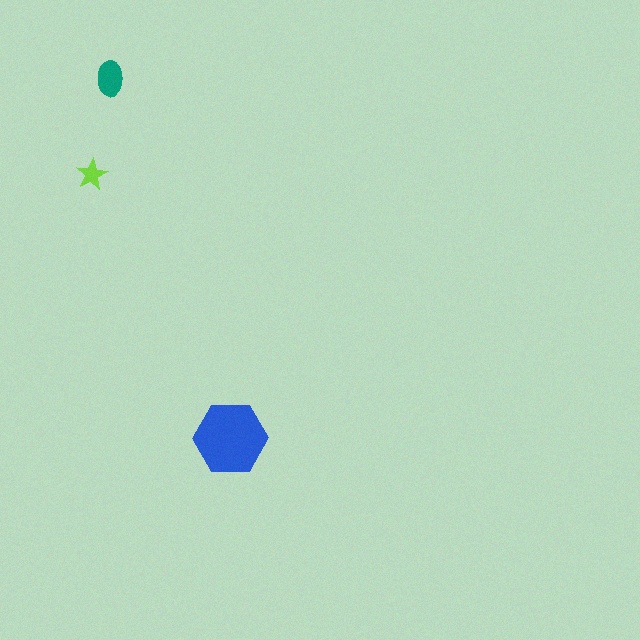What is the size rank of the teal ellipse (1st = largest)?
2nd.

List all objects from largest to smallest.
The blue hexagon, the teal ellipse, the lime star.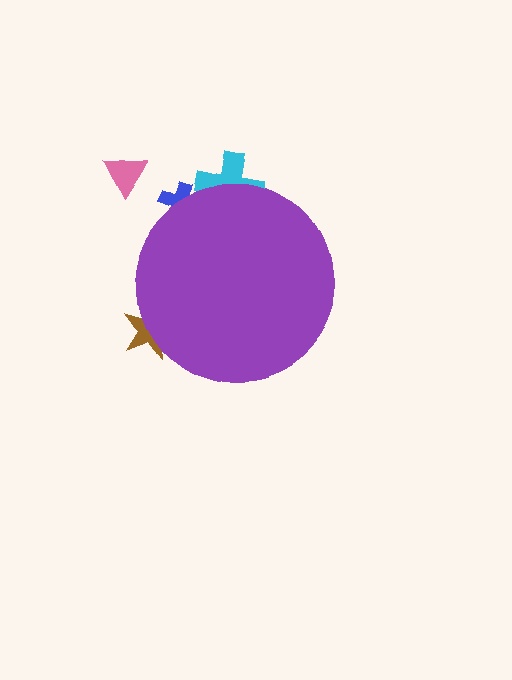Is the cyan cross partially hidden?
Yes, the cyan cross is partially hidden behind the purple circle.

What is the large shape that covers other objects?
A purple circle.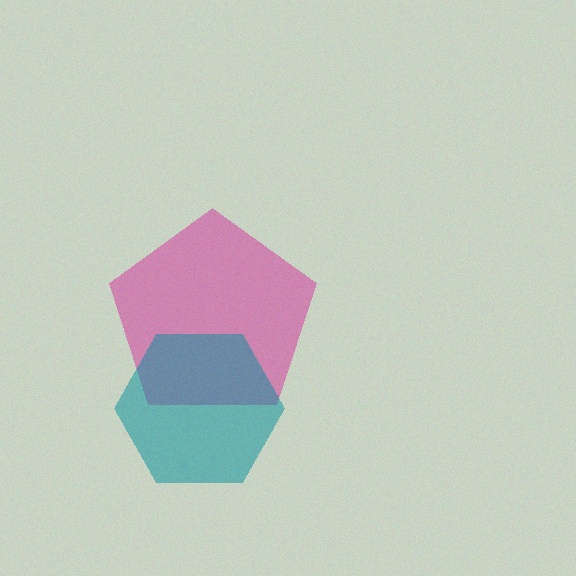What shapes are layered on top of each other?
The layered shapes are: a magenta pentagon, a teal hexagon.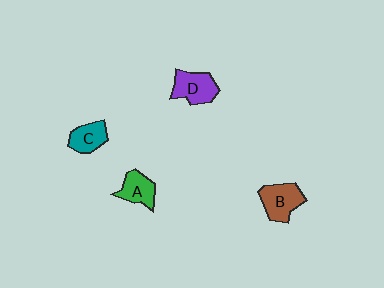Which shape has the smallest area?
Shape C (teal).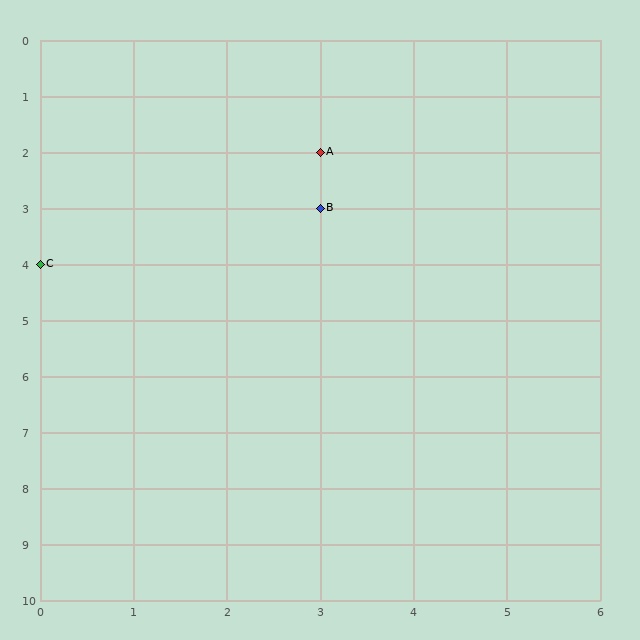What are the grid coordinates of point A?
Point A is at grid coordinates (3, 2).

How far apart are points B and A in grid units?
Points B and A are 1 row apart.